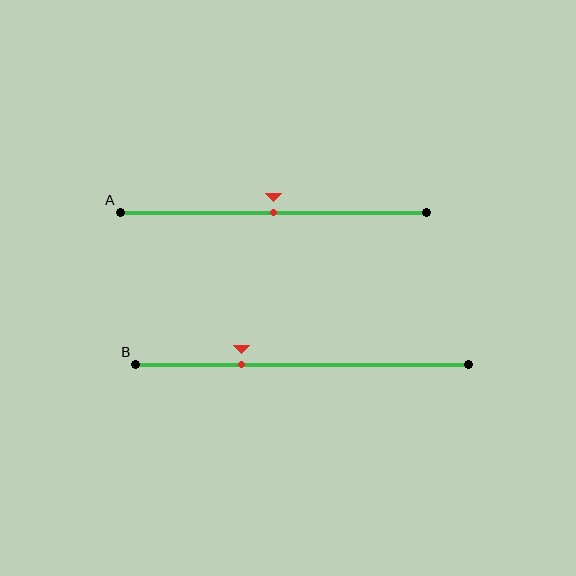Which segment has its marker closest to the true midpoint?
Segment A has its marker closest to the true midpoint.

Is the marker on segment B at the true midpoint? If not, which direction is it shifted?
No, the marker on segment B is shifted to the left by about 18% of the segment length.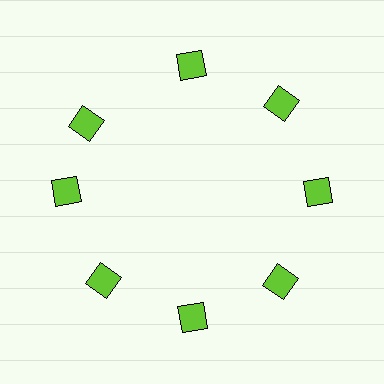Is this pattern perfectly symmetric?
No. The 8 lime squares are arranged in a ring, but one element near the 10 o'clock position is rotated out of alignment along the ring, breaking the 8-fold rotational symmetry.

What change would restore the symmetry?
The symmetry would be restored by rotating it back into even spacing with its neighbors so that all 8 squares sit at equal angles and equal distance from the center.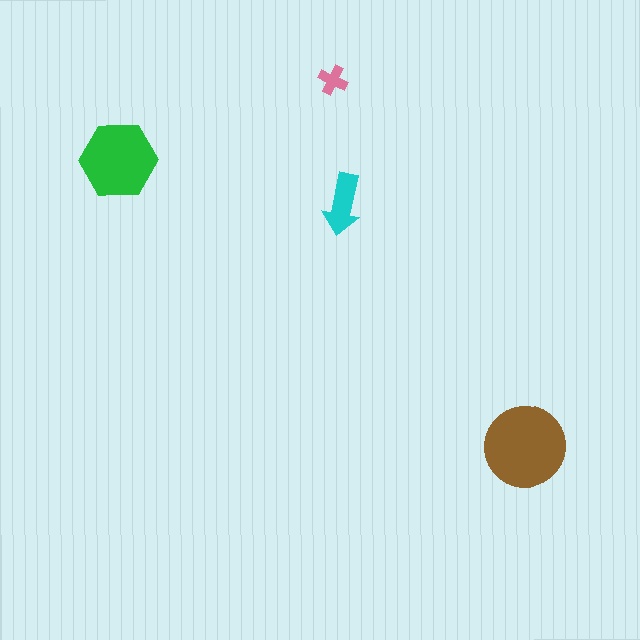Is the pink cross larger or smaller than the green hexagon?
Smaller.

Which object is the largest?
The brown circle.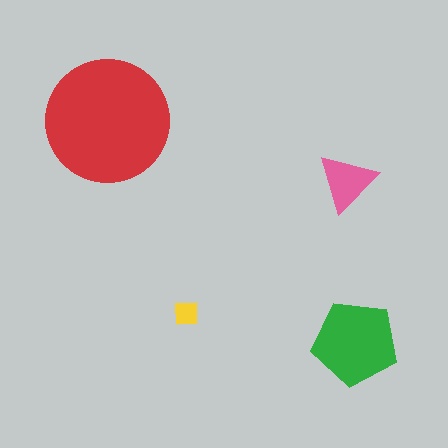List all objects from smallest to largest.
The yellow square, the pink triangle, the green pentagon, the red circle.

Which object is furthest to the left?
The red circle is leftmost.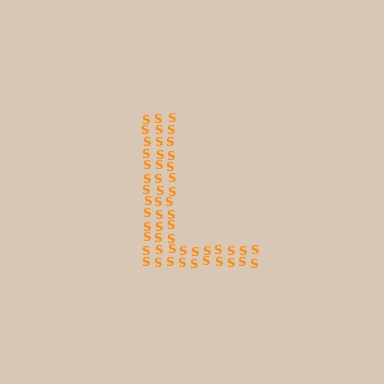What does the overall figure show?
The overall figure shows the letter L.